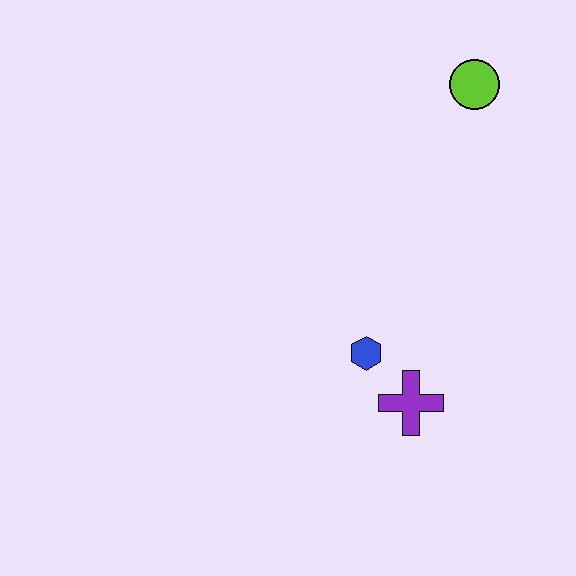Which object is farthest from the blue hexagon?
The lime circle is farthest from the blue hexagon.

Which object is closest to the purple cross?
The blue hexagon is closest to the purple cross.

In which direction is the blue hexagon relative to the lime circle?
The blue hexagon is below the lime circle.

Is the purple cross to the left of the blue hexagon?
No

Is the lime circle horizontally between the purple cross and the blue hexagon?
No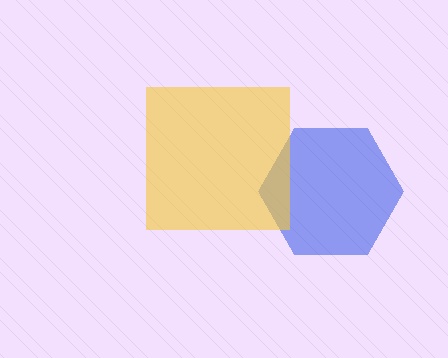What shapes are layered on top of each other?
The layered shapes are: a blue hexagon, a yellow square.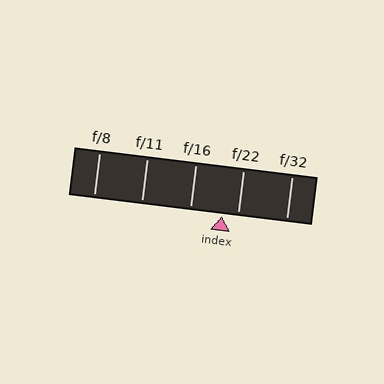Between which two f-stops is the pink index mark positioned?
The index mark is between f/16 and f/22.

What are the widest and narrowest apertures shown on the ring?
The widest aperture shown is f/8 and the narrowest is f/32.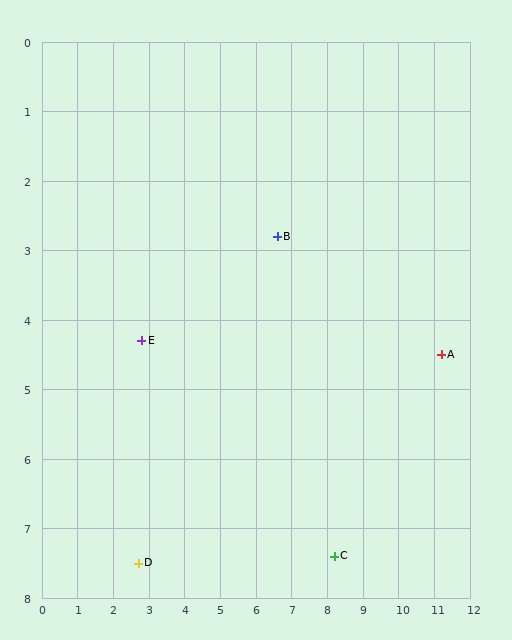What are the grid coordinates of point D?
Point D is at approximately (2.7, 7.5).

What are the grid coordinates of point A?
Point A is at approximately (11.2, 4.5).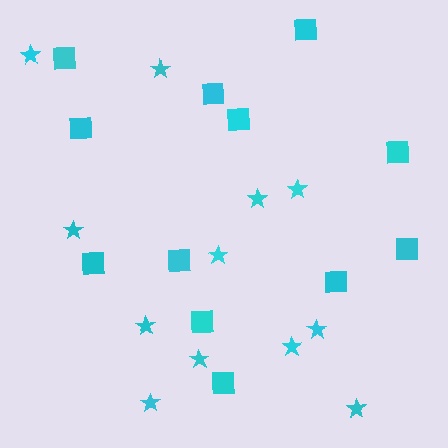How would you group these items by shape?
There are 2 groups: one group of squares (12) and one group of stars (12).